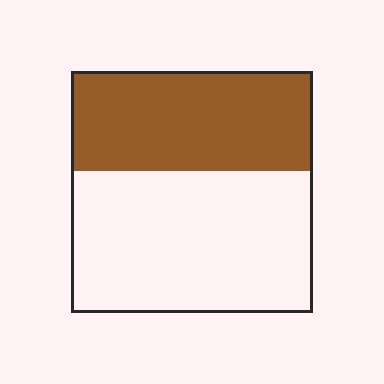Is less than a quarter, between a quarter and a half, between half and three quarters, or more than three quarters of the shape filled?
Between a quarter and a half.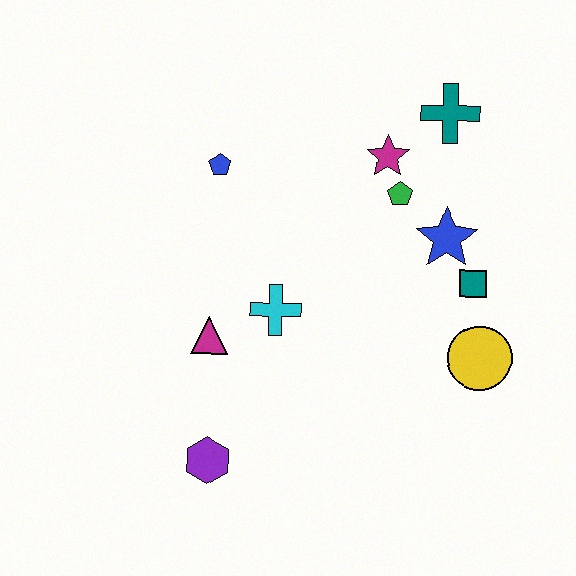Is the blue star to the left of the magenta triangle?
No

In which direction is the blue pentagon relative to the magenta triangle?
The blue pentagon is above the magenta triangle.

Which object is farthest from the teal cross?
The purple hexagon is farthest from the teal cross.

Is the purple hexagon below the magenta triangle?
Yes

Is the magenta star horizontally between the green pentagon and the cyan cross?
Yes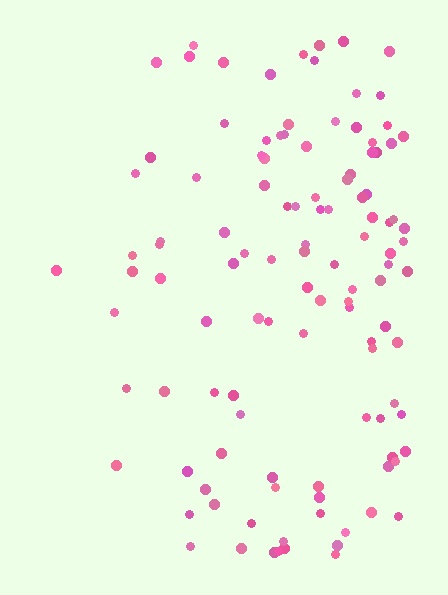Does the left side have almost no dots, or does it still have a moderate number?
Still a moderate number, just noticeably fewer than the right.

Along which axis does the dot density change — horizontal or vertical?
Horizontal.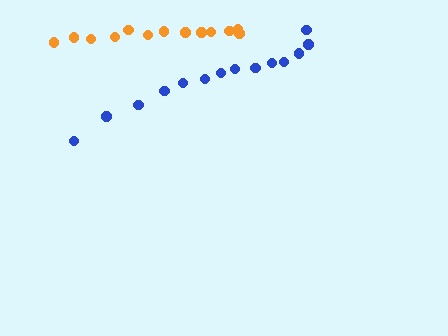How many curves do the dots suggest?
There are 2 distinct paths.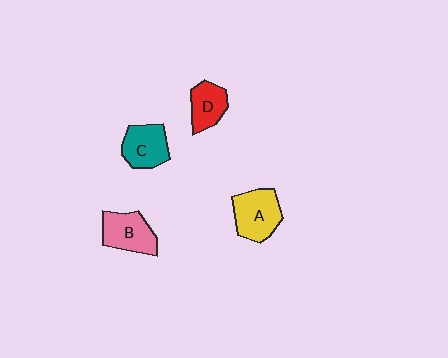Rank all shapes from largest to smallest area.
From largest to smallest: A (yellow), B (pink), C (teal), D (red).